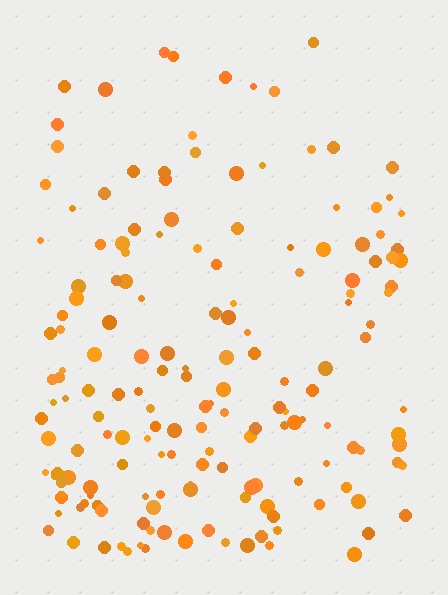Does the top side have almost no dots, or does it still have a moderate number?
Still a moderate number, just noticeably fewer than the bottom.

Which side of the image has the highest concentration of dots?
The bottom.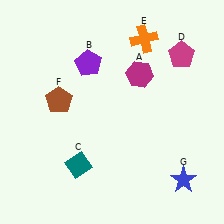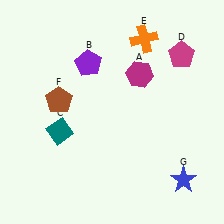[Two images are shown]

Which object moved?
The teal diamond (C) moved up.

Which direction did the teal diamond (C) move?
The teal diamond (C) moved up.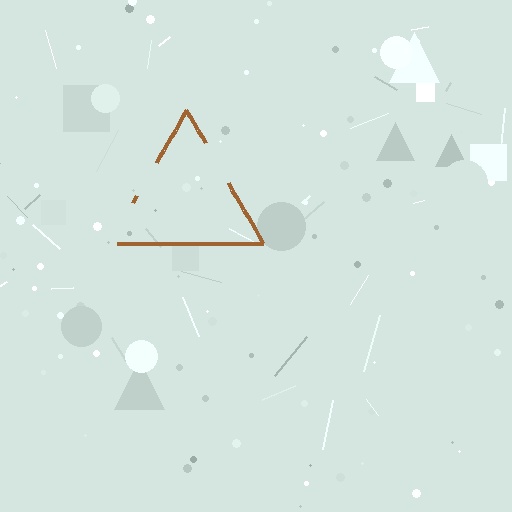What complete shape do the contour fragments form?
The contour fragments form a triangle.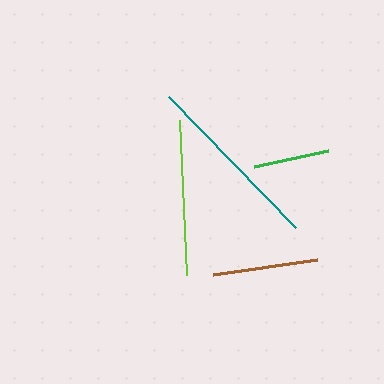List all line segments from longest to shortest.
From longest to shortest: teal, lime, brown, green.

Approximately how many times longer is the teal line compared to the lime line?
The teal line is approximately 1.2 times the length of the lime line.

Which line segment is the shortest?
The green line is the shortest at approximately 76 pixels.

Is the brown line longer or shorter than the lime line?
The lime line is longer than the brown line.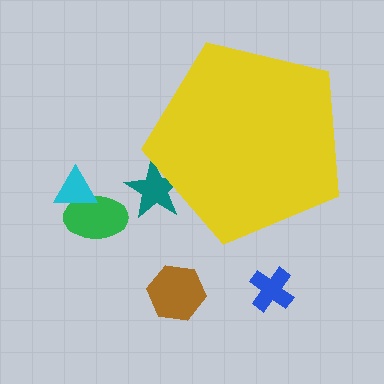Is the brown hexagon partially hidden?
No, the brown hexagon is fully visible.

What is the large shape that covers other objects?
A yellow pentagon.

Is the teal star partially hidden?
Yes, the teal star is partially hidden behind the yellow pentagon.